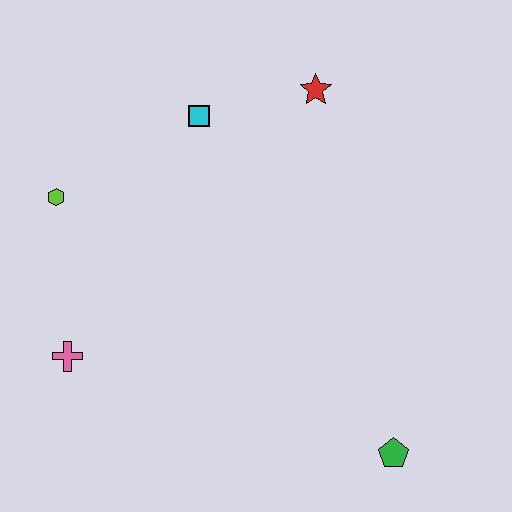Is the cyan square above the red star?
No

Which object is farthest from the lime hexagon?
The green pentagon is farthest from the lime hexagon.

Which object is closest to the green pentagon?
The pink cross is closest to the green pentagon.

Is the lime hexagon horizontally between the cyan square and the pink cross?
No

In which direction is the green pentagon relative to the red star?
The green pentagon is below the red star.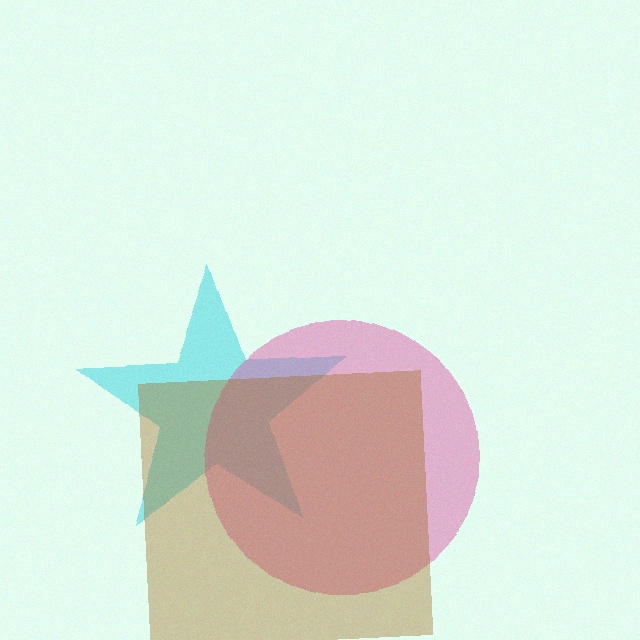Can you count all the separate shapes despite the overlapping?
Yes, there are 3 separate shapes.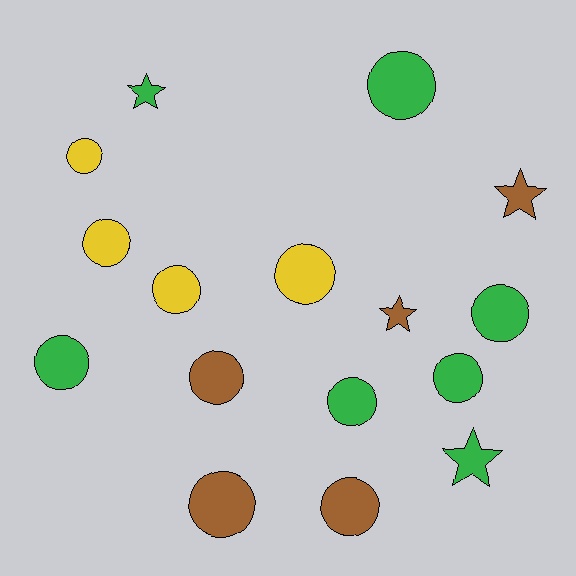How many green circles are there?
There are 5 green circles.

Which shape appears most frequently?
Circle, with 12 objects.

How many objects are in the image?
There are 16 objects.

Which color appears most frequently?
Green, with 7 objects.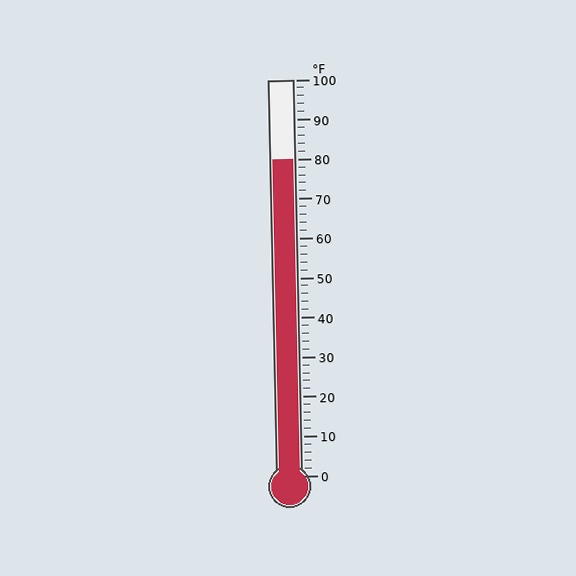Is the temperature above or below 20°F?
The temperature is above 20°F.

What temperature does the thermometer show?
The thermometer shows approximately 80°F.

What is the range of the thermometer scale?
The thermometer scale ranges from 0°F to 100°F.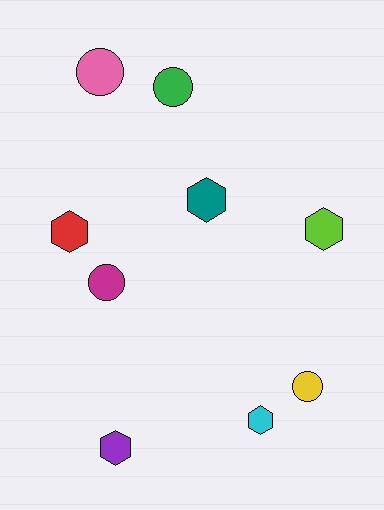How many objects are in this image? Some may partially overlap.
There are 9 objects.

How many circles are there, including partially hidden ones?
There are 4 circles.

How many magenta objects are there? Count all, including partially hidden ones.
There is 1 magenta object.